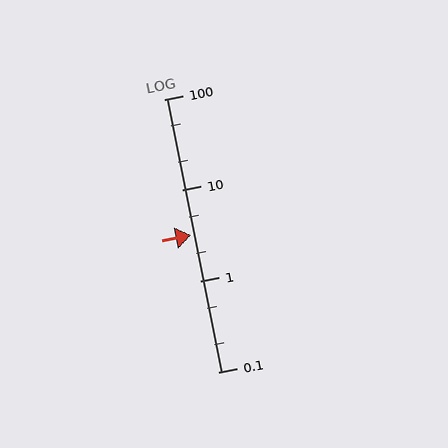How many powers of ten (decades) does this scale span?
The scale spans 3 decades, from 0.1 to 100.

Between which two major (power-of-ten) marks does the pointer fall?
The pointer is between 1 and 10.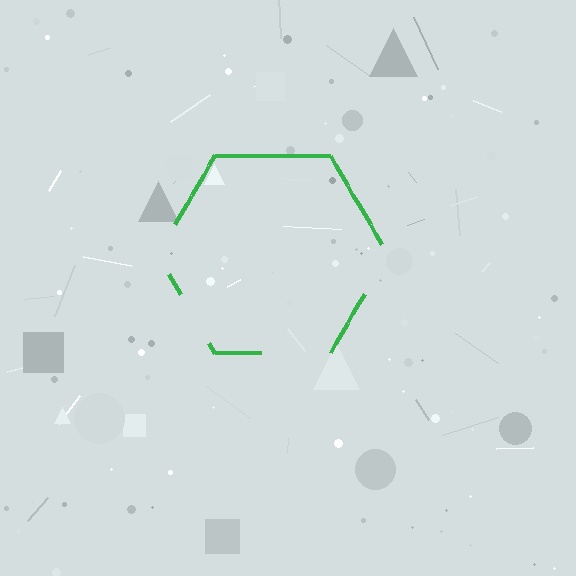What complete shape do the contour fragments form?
The contour fragments form a hexagon.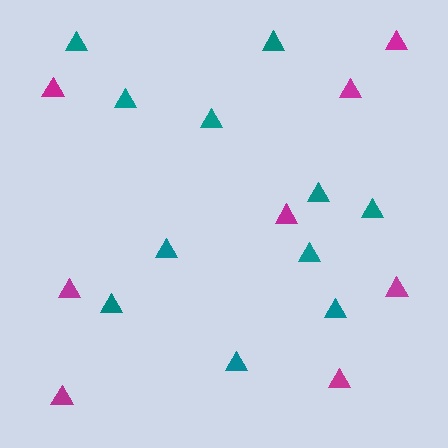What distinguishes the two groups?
There are 2 groups: one group of teal triangles (11) and one group of magenta triangles (8).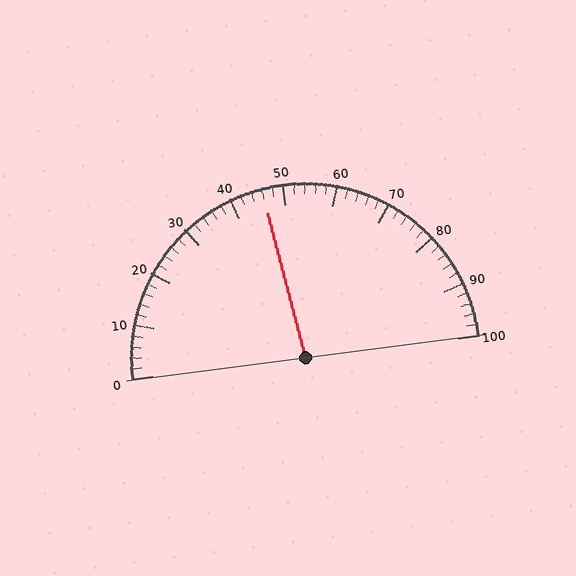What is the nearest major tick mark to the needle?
The nearest major tick mark is 50.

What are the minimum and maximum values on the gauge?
The gauge ranges from 0 to 100.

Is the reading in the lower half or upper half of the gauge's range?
The reading is in the lower half of the range (0 to 100).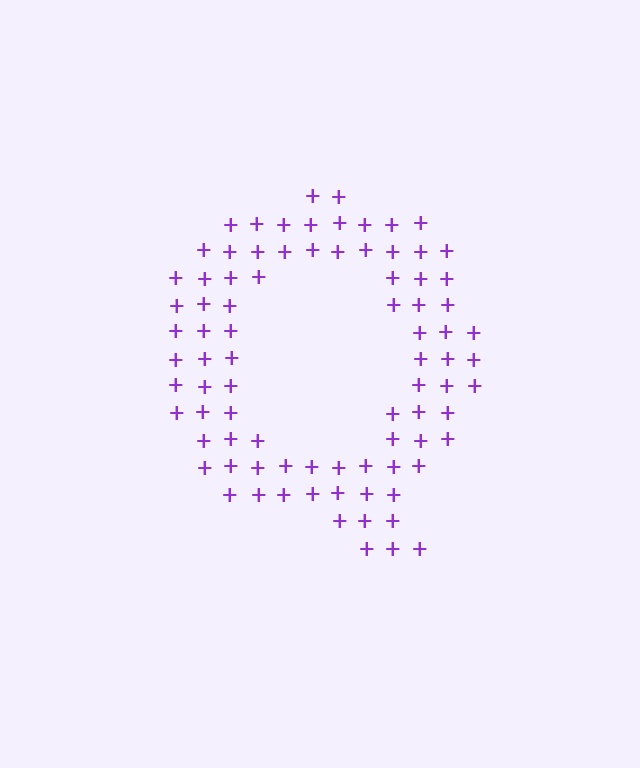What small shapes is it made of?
It is made of small plus signs.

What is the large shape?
The large shape is the letter Q.